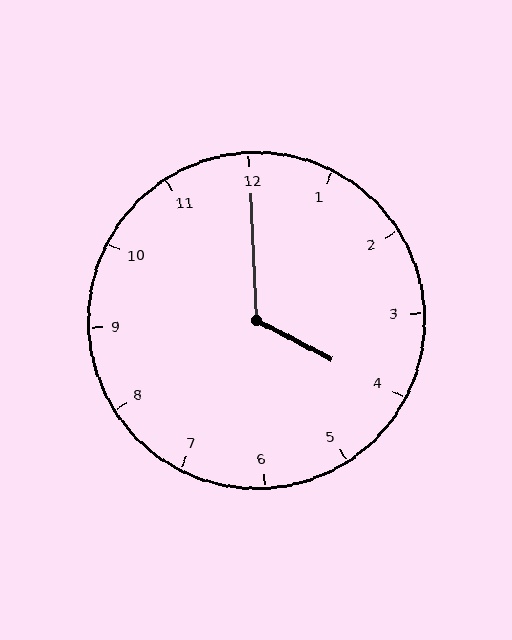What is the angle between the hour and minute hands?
Approximately 120 degrees.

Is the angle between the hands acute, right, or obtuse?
It is obtuse.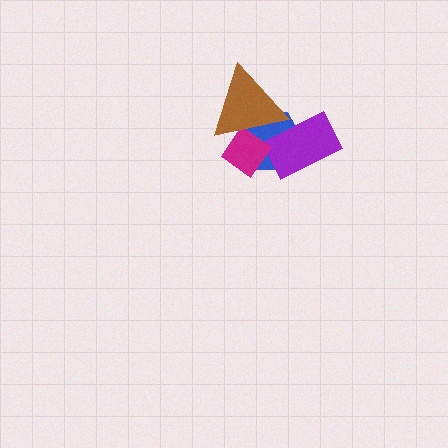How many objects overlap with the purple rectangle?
2 objects overlap with the purple rectangle.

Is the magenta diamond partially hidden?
Yes, it is partially covered by another shape.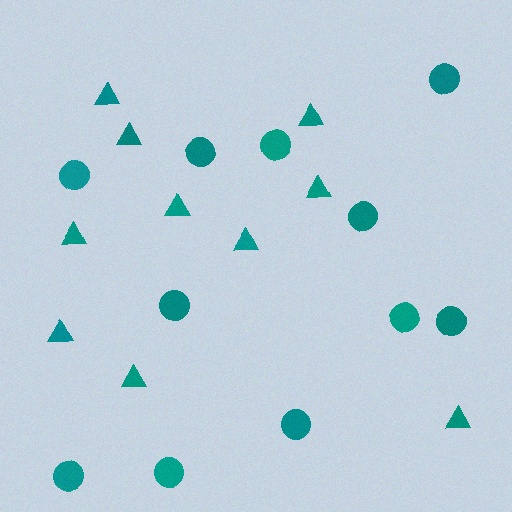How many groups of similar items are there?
There are 2 groups: one group of triangles (10) and one group of circles (11).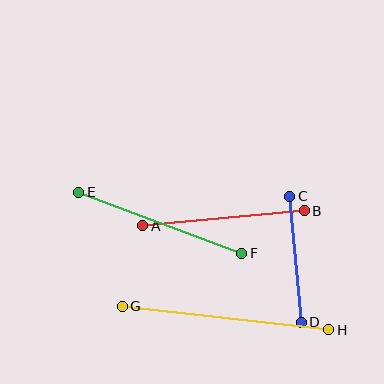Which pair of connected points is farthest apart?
Points G and H are farthest apart.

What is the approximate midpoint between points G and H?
The midpoint is at approximately (225, 318) pixels.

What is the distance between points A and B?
The distance is approximately 162 pixels.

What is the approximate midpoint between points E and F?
The midpoint is at approximately (160, 223) pixels.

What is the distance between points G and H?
The distance is approximately 208 pixels.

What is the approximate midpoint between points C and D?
The midpoint is at approximately (295, 259) pixels.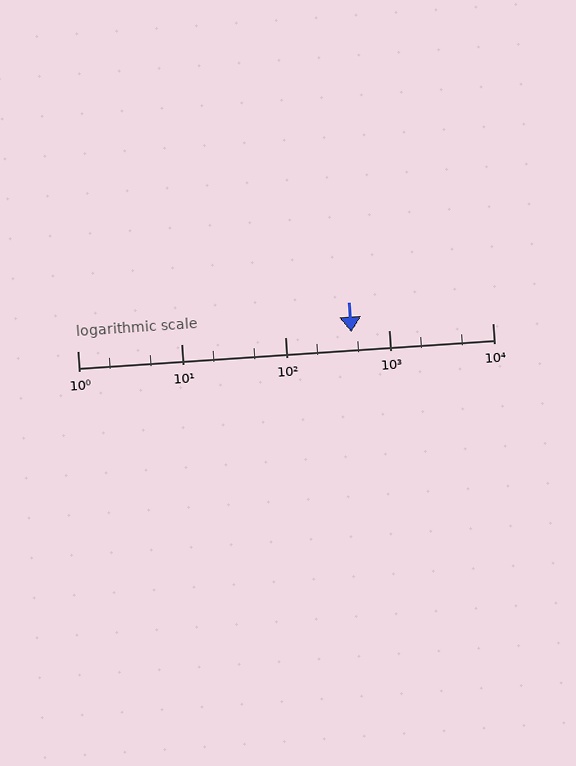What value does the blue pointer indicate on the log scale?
The pointer indicates approximately 440.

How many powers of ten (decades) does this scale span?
The scale spans 4 decades, from 1 to 10000.